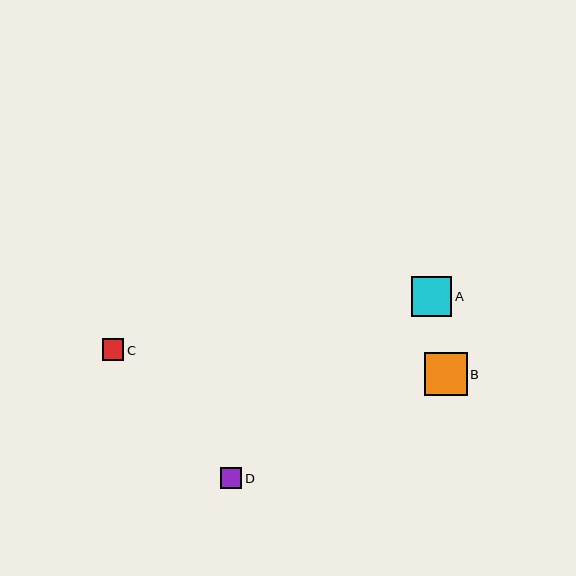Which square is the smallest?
Square C is the smallest with a size of approximately 21 pixels.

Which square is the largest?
Square B is the largest with a size of approximately 43 pixels.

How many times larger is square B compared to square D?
Square B is approximately 2.0 times the size of square D.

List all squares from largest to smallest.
From largest to smallest: B, A, D, C.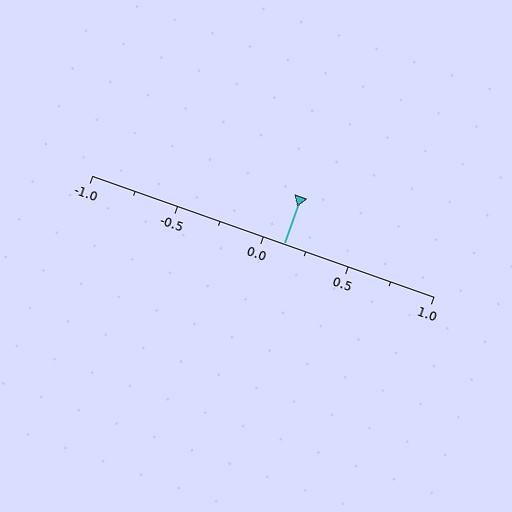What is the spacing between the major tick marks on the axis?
The major ticks are spaced 0.5 apart.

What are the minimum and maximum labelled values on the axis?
The axis runs from -1.0 to 1.0.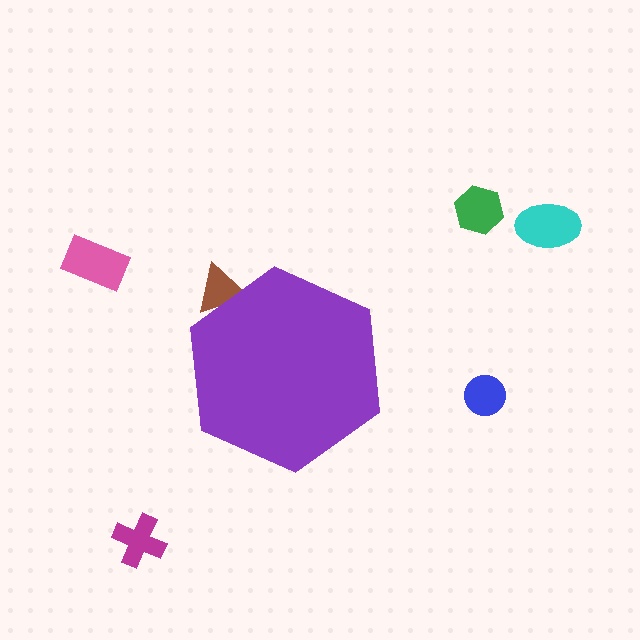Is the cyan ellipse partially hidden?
No, the cyan ellipse is fully visible.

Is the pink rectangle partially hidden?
No, the pink rectangle is fully visible.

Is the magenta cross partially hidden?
No, the magenta cross is fully visible.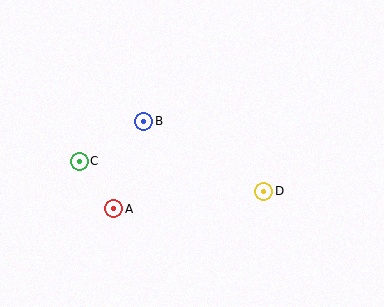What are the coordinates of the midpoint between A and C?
The midpoint between A and C is at (97, 185).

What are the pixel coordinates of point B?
Point B is at (144, 121).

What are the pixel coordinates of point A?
Point A is at (114, 209).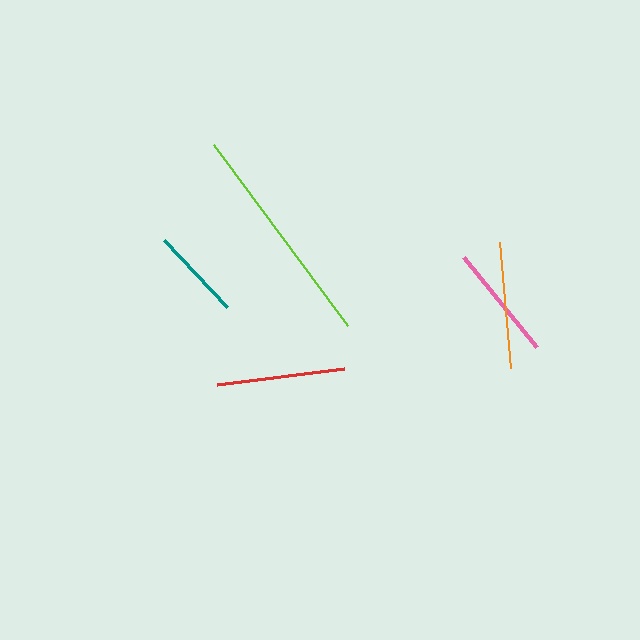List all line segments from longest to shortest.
From longest to shortest: lime, red, orange, pink, teal.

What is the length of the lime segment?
The lime segment is approximately 224 pixels long.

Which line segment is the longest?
The lime line is the longest at approximately 224 pixels.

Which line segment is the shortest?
The teal line is the shortest at approximately 92 pixels.